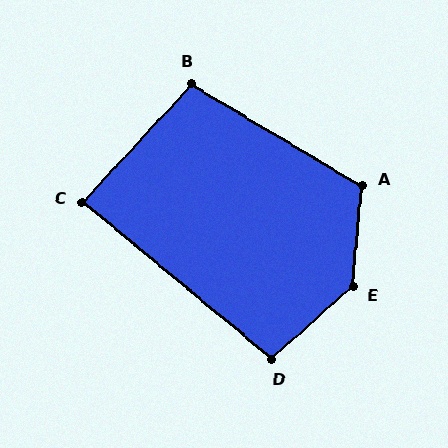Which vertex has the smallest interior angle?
C, at approximately 87 degrees.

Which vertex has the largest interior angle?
E, at approximately 137 degrees.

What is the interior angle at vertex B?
Approximately 102 degrees (obtuse).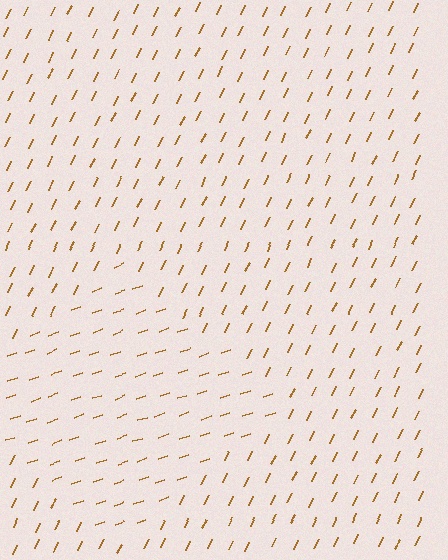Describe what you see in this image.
The image is filled with small brown line segments. A diamond region in the image has lines oriented differently from the surrounding lines, creating a visible texture boundary.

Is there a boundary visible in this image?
Yes, there is a texture boundary formed by a change in line orientation.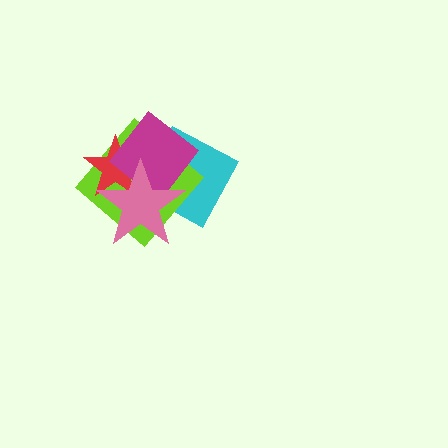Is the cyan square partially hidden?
Yes, it is partially covered by another shape.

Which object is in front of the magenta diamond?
The pink star is in front of the magenta diamond.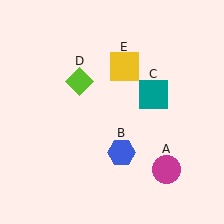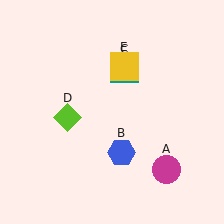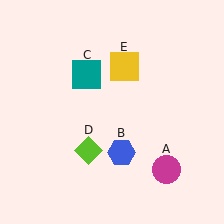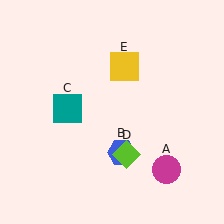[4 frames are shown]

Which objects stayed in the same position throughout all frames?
Magenta circle (object A) and blue hexagon (object B) and yellow square (object E) remained stationary.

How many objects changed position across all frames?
2 objects changed position: teal square (object C), lime diamond (object D).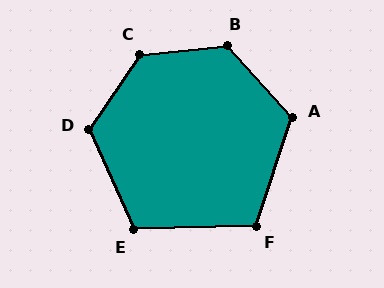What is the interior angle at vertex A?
Approximately 119 degrees (obtuse).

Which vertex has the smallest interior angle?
F, at approximately 111 degrees.